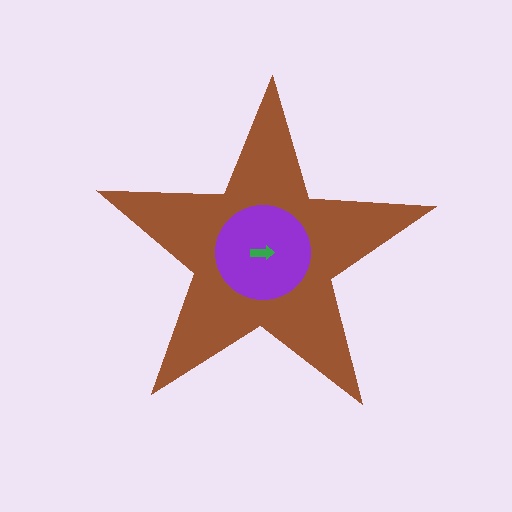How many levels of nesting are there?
3.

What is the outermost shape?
The brown star.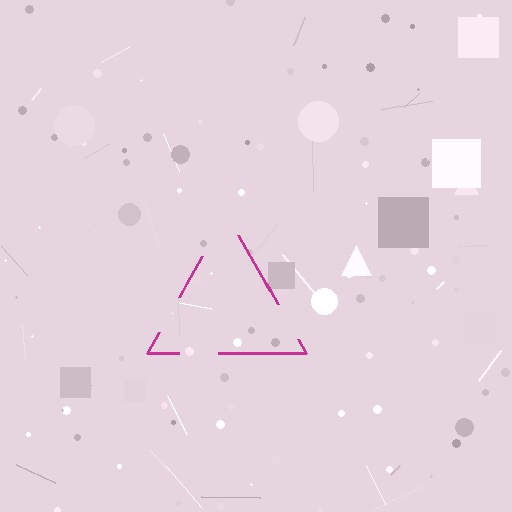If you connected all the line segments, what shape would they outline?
They would outline a triangle.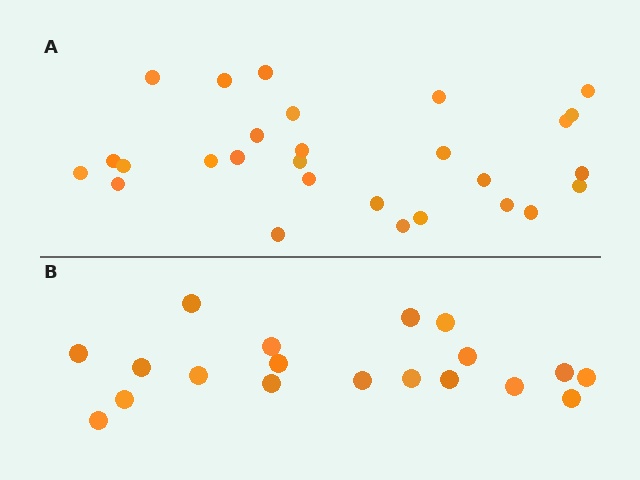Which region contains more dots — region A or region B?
Region A (the top region) has more dots.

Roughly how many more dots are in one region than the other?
Region A has roughly 8 or so more dots than region B.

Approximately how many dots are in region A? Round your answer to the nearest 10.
About 30 dots. (The exact count is 28, which rounds to 30.)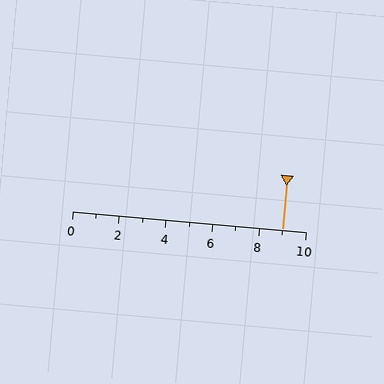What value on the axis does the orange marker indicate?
The marker indicates approximately 9.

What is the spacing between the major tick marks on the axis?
The major ticks are spaced 2 apart.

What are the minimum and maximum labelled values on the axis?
The axis runs from 0 to 10.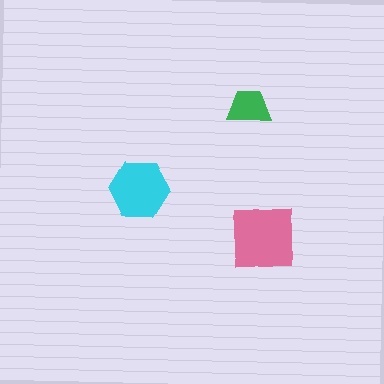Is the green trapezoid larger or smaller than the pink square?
Smaller.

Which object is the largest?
The pink square.